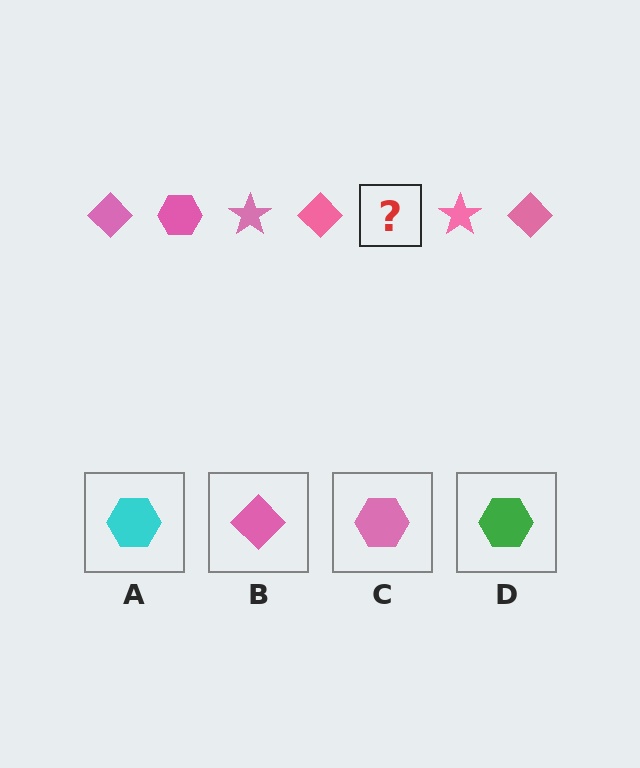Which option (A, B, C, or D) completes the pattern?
C.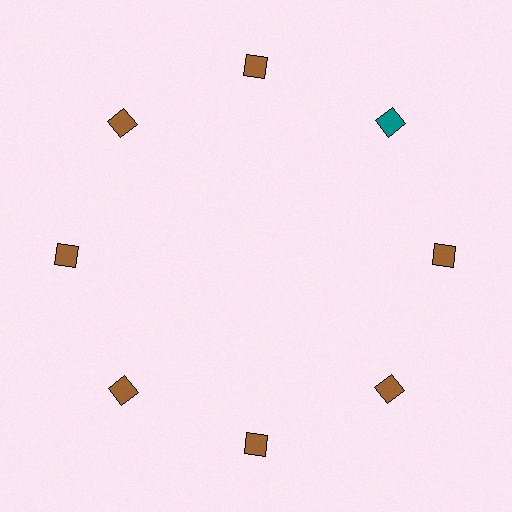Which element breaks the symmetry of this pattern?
The teal diamond at roughly the 2 o'clock position breaks the symmetry. All other shapes are brown diamonds.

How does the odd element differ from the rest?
It has a different color: teal instead of brown.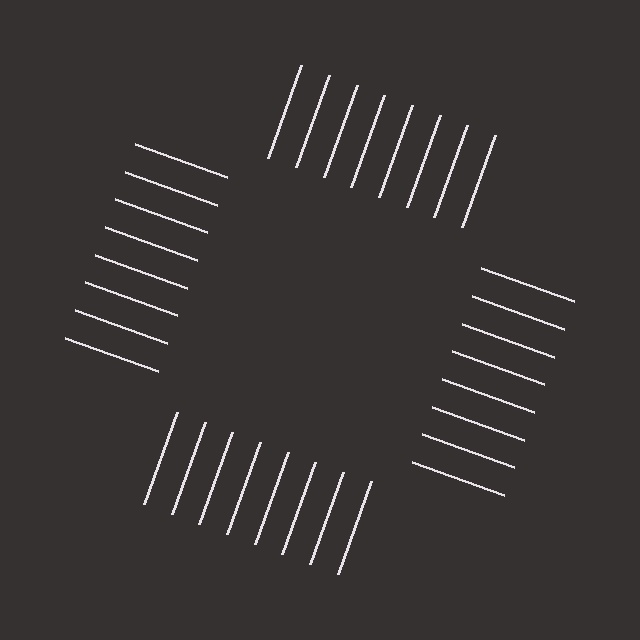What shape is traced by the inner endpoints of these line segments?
An illusory square — the line segments terminate on its edges but no continuous stroke is drawn.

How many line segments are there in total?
32 — 8 along each of the 4 edges.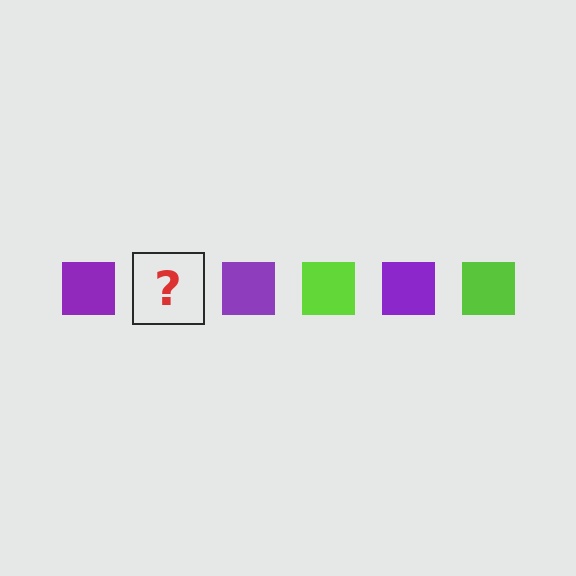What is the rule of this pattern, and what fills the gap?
The rule is that the pattern cycles through purple, lime squares. The gap should be filled with a lime square.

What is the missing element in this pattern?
The missing element is a lime square.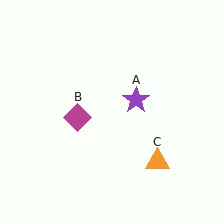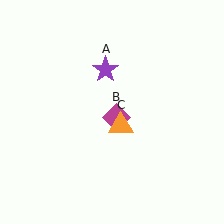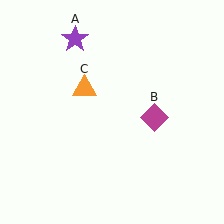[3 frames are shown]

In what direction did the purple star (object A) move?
The purple star (object A) moved up and to the left.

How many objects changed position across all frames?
3 objects changed position: purple star (object A), magenta diamond (object B), orange triangle (object C).